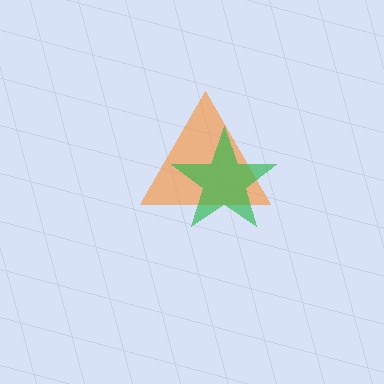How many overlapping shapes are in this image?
There are 2 overlapping shapes in the image.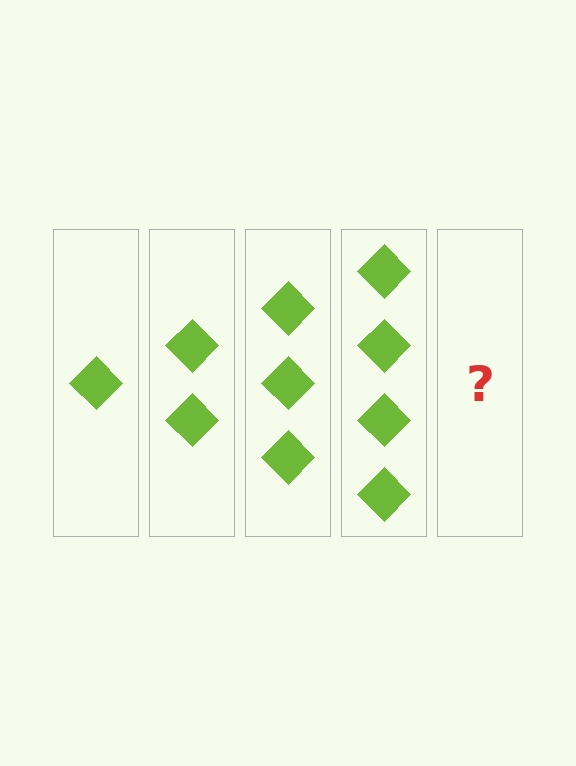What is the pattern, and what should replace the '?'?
The pattern is that each step adds one more diamond. The '?' should be 5 diamonds.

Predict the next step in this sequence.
The next step is 5 diamonds.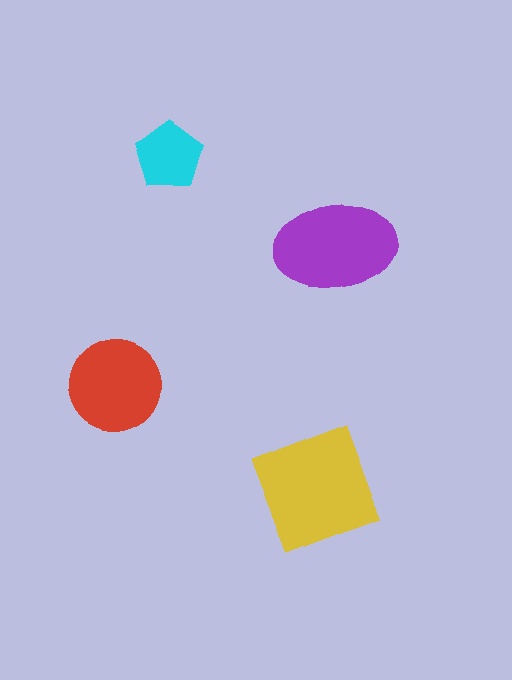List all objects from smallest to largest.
The cyan pentagon, the red circle, the purple ellipse, the yellow square.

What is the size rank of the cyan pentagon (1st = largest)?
4th.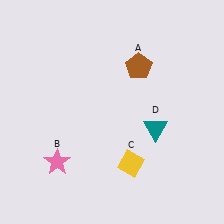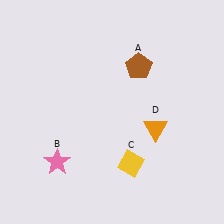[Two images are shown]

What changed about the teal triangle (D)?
In Image 1, D is teal. In Image 2, it changed to orange.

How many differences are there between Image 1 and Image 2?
There is 1 difference between the two images.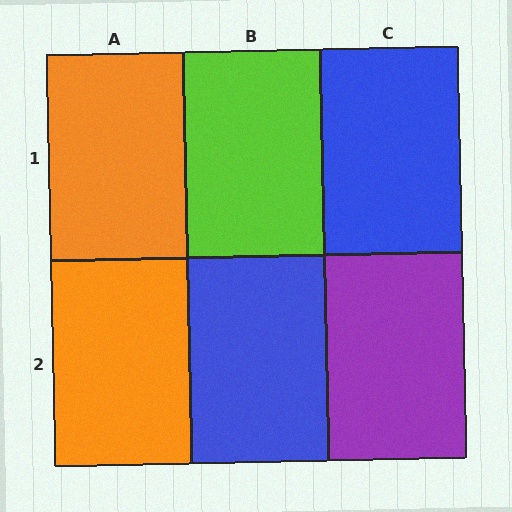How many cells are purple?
1 cell is purple.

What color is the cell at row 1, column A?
Orange.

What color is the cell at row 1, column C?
Blue.